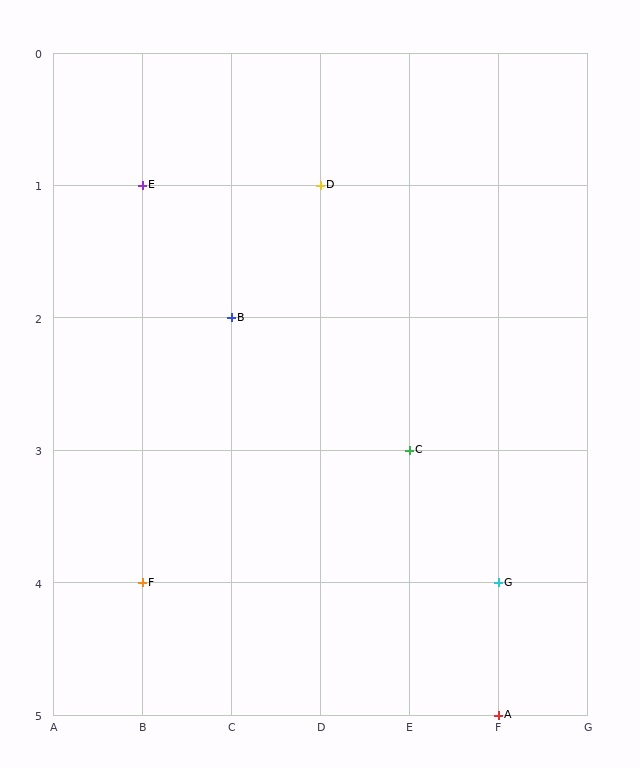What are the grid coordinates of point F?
Point F is at grid coordinates (B, 4).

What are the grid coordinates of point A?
Point A is at grid coordinates (F, 5).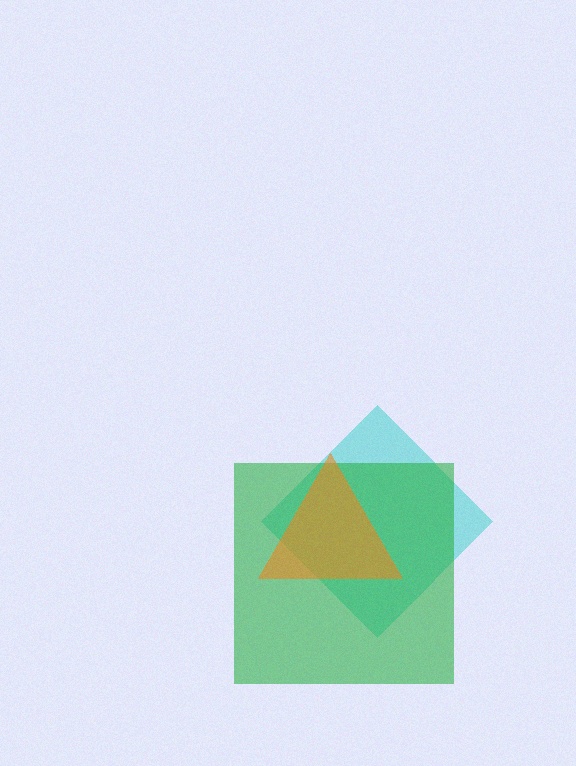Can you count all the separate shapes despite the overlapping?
Yes, there are 3 separate shapes.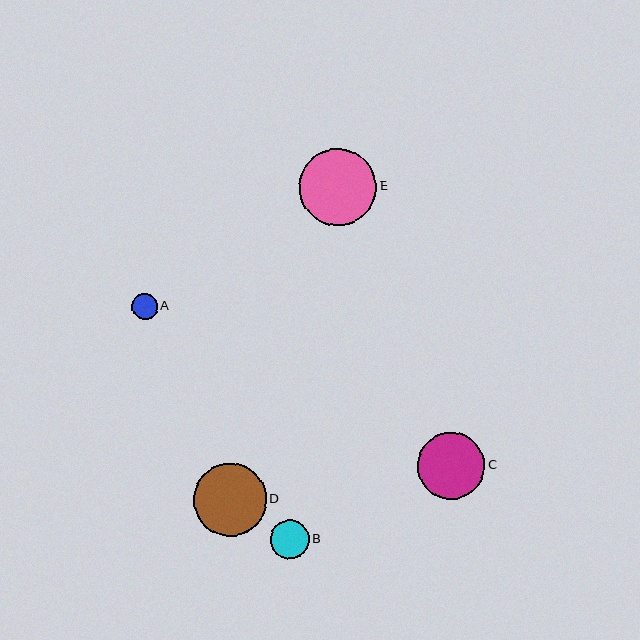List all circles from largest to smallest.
From largest to smallest: E, D, C, B, A.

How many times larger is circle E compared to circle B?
Circle E is approximately 2.0 times the size of circle B.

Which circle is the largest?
Circle E is the largest with a size of approximately 77 pixels.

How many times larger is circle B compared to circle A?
Circle B is approximately 1.5 times the size of circle A.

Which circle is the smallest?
Circle A is the smallest with a size of approximately 25 pixels.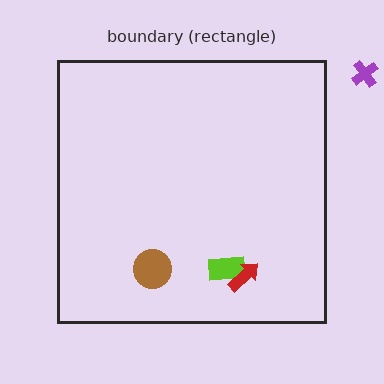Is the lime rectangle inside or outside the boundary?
Inside.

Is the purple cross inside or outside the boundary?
Outside.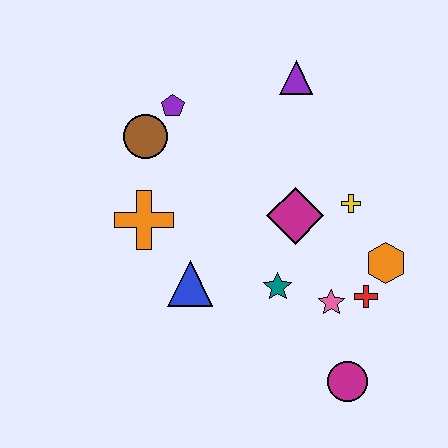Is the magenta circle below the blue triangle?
Yes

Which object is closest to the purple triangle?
The purple pentagon is closest to the purple triangle.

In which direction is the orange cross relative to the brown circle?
The orange cross is below the brown circle.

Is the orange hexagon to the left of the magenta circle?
No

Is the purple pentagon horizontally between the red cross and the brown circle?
Yes